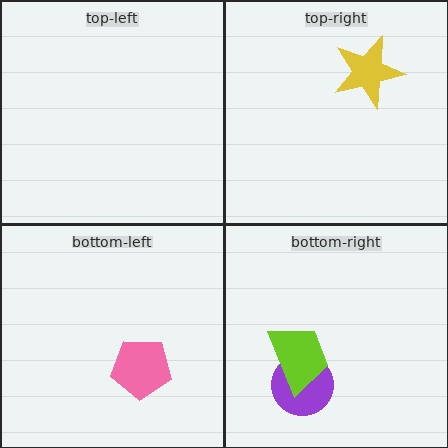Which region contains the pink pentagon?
The bottom-left region.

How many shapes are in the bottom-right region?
2.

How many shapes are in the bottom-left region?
1.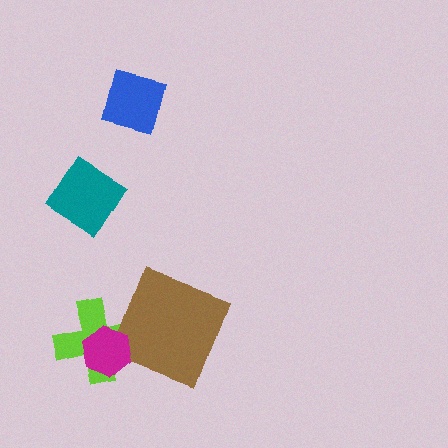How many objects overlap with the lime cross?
2 objects overlap with the lime cross.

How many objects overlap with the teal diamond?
0 objects overlap with the teal diamond.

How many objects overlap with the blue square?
0 objects overlap with the blue square.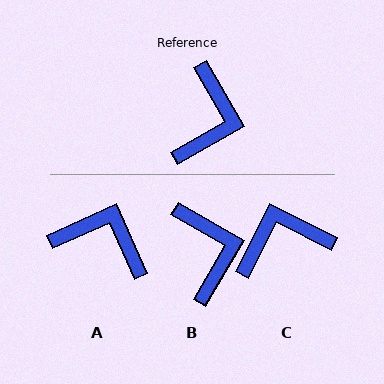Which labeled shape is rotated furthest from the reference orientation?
C, about 123 degrees away.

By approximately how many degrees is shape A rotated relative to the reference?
Approximately 84 degrees counter-clockwise.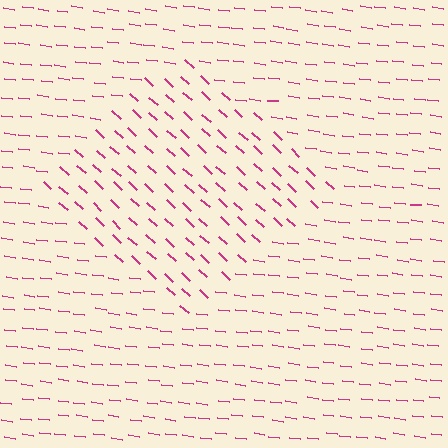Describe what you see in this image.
The image is filled with small magenta line segments. A diamond region in the image has lines oriented differently from the surrounding lines, creating a visible texture boundary.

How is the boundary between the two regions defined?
The boundary is defined purely by a change in line orientation (approximately 35 degrees difference). All lines are the same color and thickness.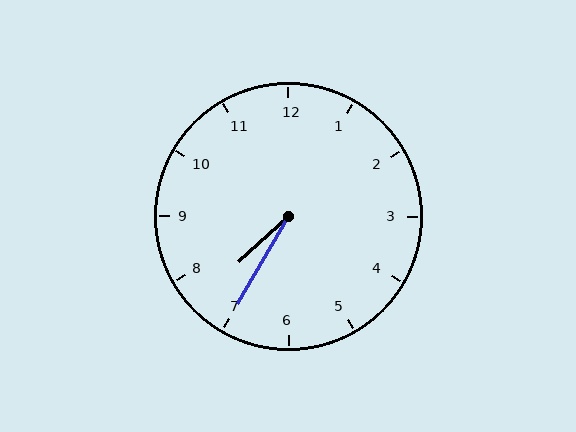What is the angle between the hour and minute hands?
Approximately 18 degrees.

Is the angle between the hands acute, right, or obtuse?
It is acute.